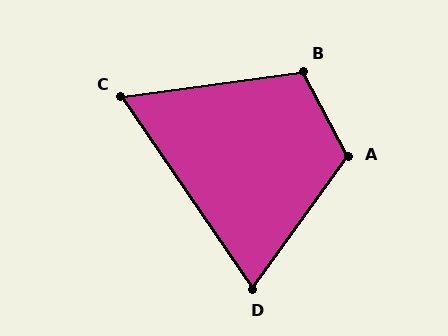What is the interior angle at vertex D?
Approximately 70 degrees (acute).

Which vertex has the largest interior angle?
A, at approximately 116 degrees.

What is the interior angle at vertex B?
Approximately 110 degrees (obtuse).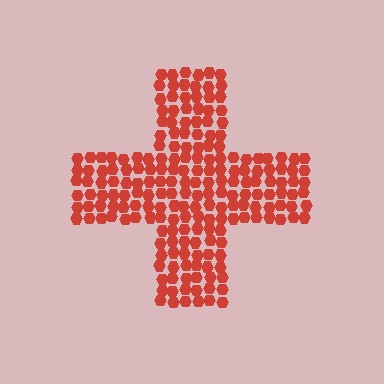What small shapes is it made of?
It is made of small hexagons.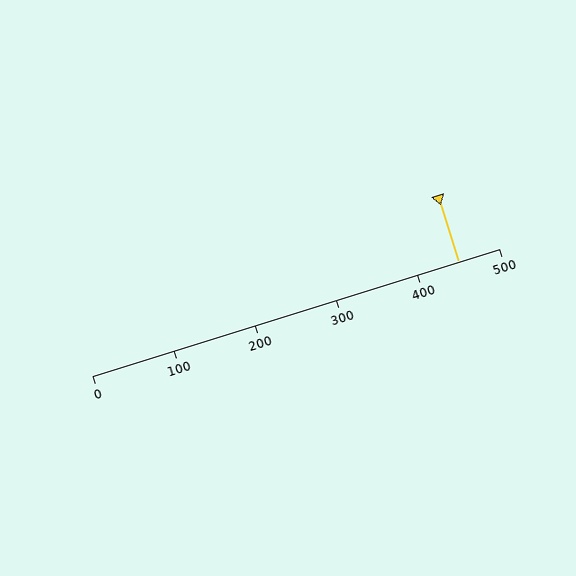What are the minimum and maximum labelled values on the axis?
The axis runs from 0 to 500.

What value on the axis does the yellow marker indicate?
The marker indicates approximately 450.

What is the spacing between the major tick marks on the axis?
The major ticks are spaced 100 apart.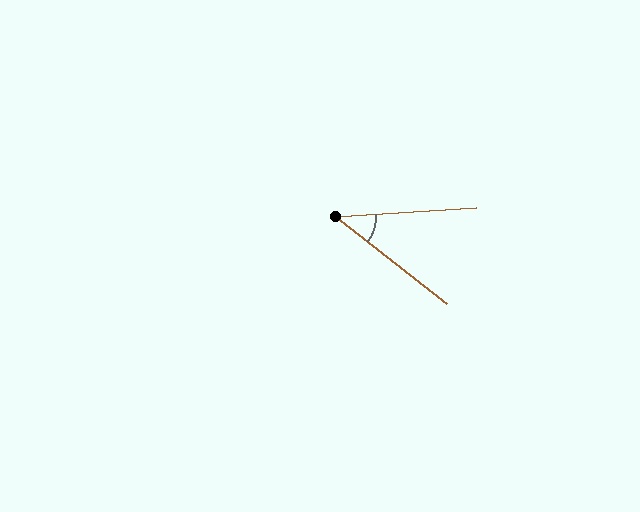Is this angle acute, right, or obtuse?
It is acute.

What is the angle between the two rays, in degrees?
Approximately 42 degrees.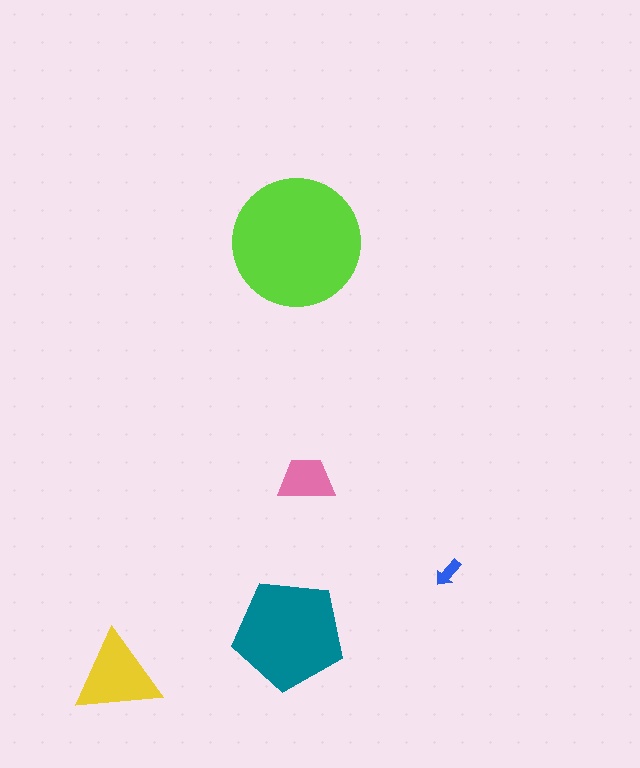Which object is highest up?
The lime circle is topmost.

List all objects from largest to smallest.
The lime circle, the teal pentagon, the yellow triangle, the pink trapezoid, the blue arrow.